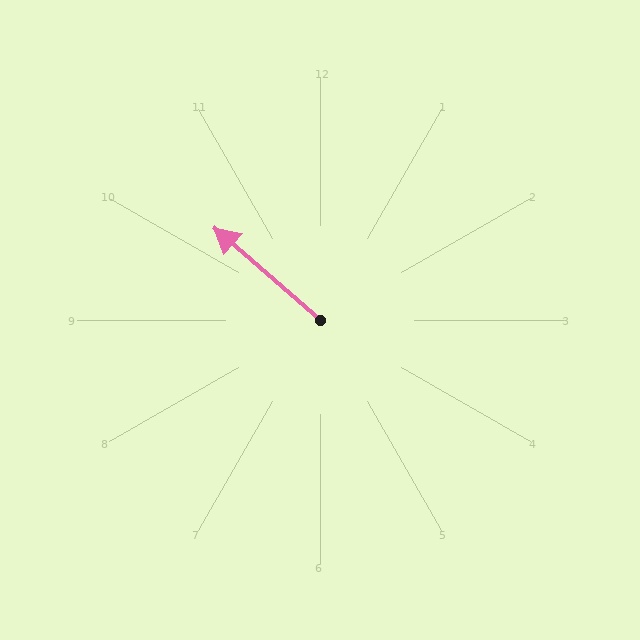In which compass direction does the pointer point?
Northwest.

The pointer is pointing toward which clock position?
Roughly 10 o'clock.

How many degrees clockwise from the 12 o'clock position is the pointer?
Approximately 311 degrees.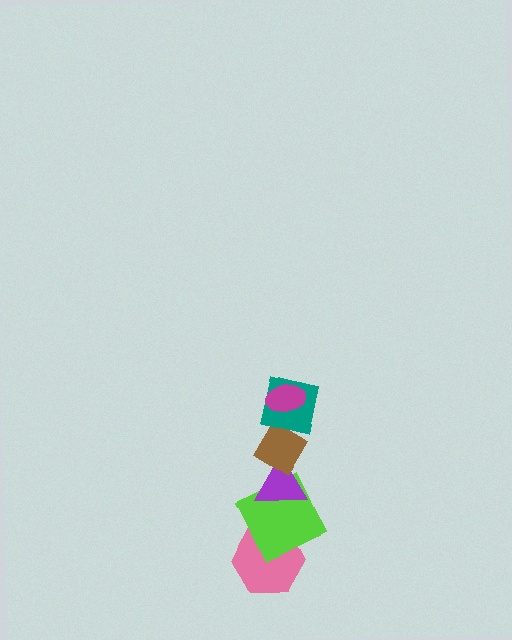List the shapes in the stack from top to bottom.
From top to bottom: the magenta ellipse, the teal square, the brown diamond, the purple triangle, the lime square, the pink hexagon.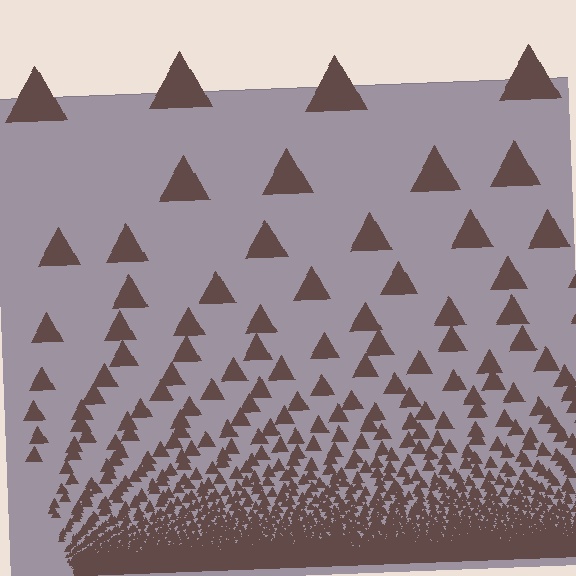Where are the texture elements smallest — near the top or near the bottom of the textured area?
Near the bottom.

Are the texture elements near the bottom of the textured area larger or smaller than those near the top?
Smaller. The gradient is inverted — elements near the bottom are smaller and denser.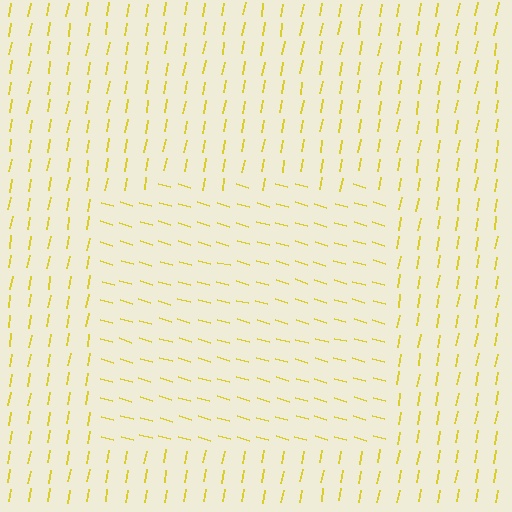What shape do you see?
I see a rectangle.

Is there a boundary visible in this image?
Yes, there is a texture boundary formed by a change in line orientation.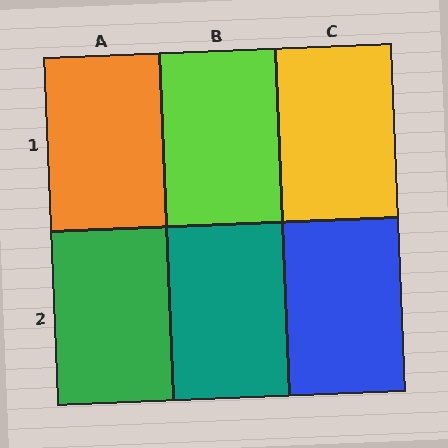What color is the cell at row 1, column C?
Yellow.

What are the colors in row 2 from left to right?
Green, teal, blue.